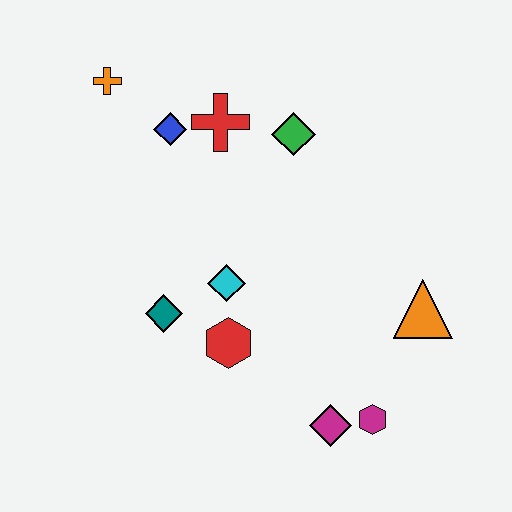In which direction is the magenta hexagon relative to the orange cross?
The magenta hexagon is below the orange cross.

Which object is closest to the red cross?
The blue diamond is closest to the red cross.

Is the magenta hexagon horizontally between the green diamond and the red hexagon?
No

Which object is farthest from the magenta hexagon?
The orange cross is farthest from the magenta hexagon.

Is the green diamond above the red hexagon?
Yes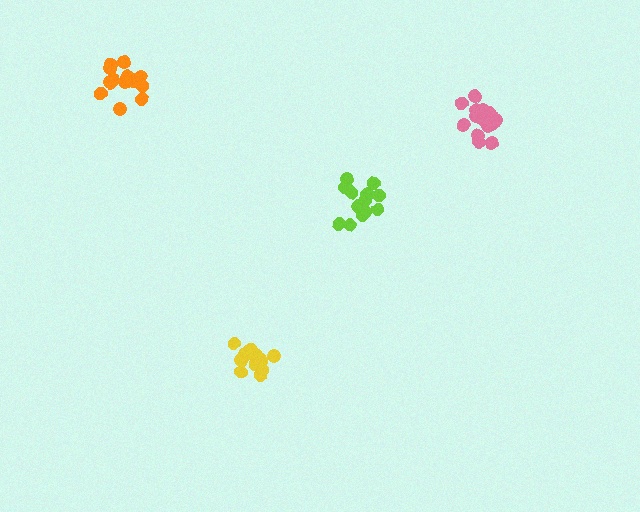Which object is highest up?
The orange cluster is topmost.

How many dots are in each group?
Group 1: 17 dots, Group 2: 14 dots, Group 3: 13 dots, Group 4: 15 dots (59 total).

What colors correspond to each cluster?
The clusters are colored: pink, lime, yellow, orange.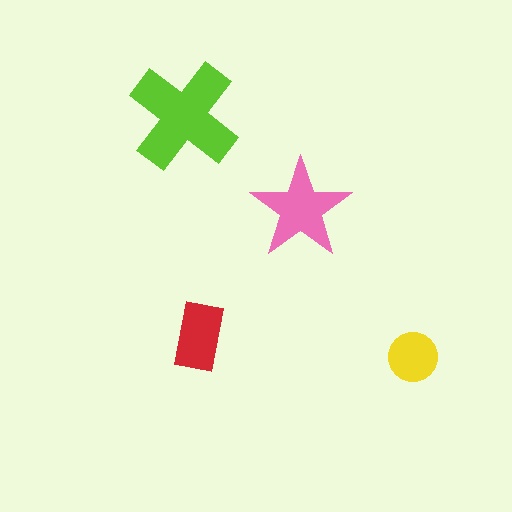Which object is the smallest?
The yellow circle.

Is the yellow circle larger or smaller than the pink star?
Smaller.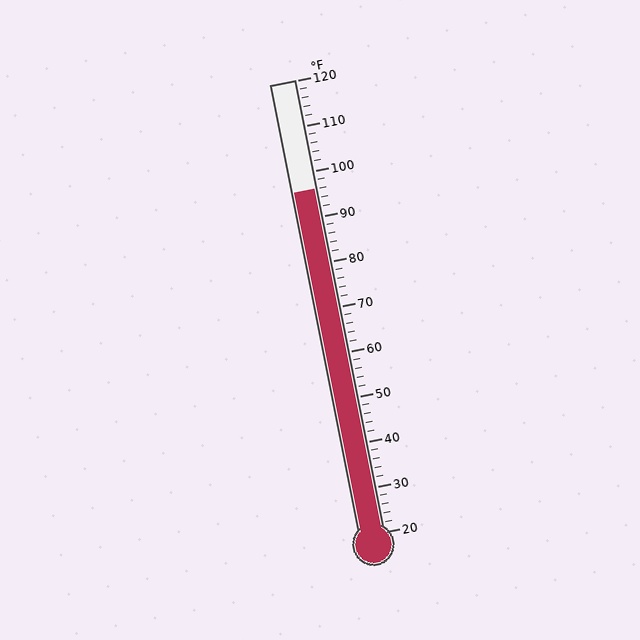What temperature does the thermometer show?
The thermometer shows approximately 96°F.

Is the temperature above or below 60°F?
The temperature is above 60°F.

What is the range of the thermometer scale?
The thermometer scale ranges from 20°F to 120°F.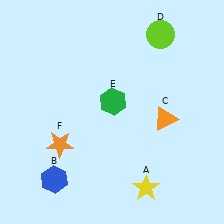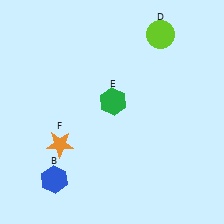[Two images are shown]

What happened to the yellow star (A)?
The yellow star (A) was removed in Image 2. It was in the bottom-right area of Image 1.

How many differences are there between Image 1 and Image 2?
There are 2 differences between the two images.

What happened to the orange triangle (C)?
The orange triangle (C) was removed in Image 2. It was in the bottom-right area of Image 1.